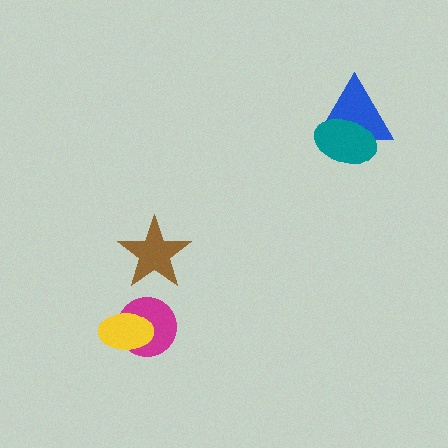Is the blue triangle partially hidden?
Yes, it is partially covered by another shape.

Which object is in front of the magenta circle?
The yellow ellipse is in front of the magenta circle.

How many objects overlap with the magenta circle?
1 object overlaps with the magenta circle.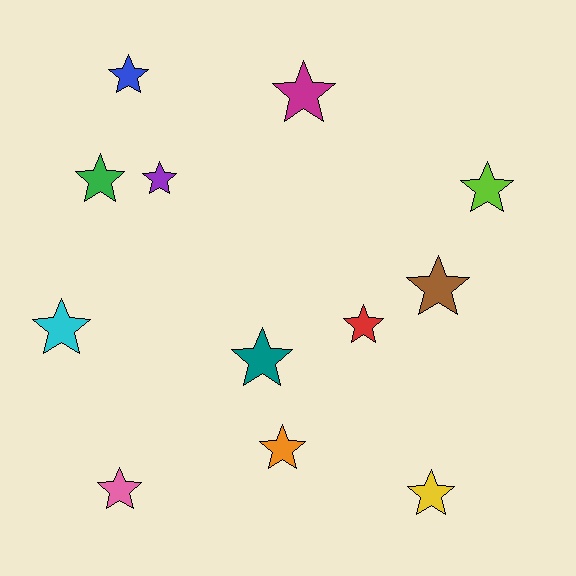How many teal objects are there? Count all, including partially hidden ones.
There is 1 teal object.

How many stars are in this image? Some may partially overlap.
There are 12 stars.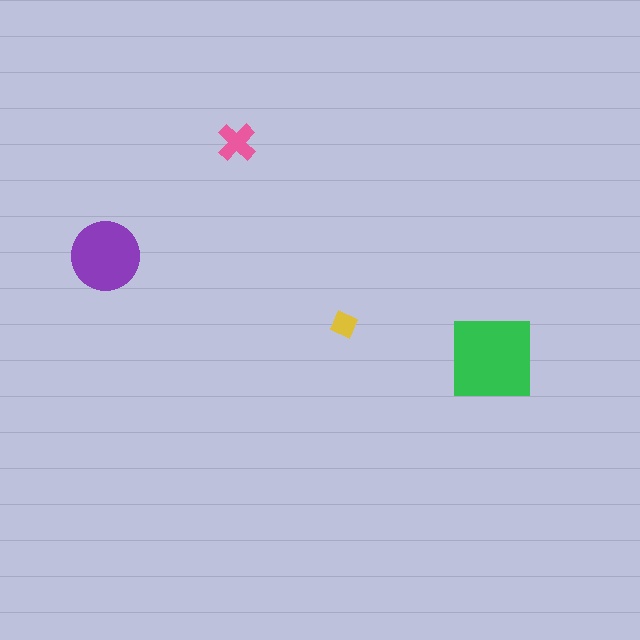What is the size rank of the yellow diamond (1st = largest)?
4th.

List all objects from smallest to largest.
The yellow diamond, the pink cross, the purple circle, the green square.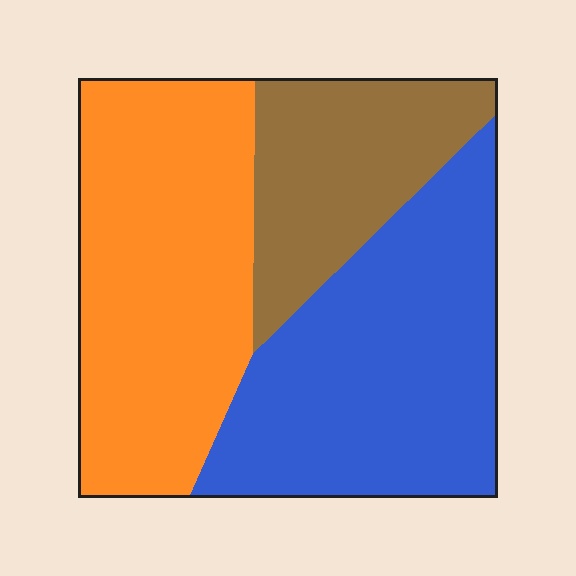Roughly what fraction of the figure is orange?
Orange covers roughly 40% of the figure.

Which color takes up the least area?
Brown, at roughly 20%.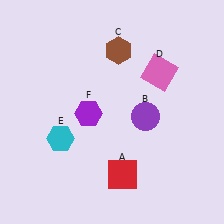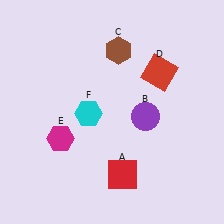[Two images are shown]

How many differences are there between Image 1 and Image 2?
There are 3 differences between the two images.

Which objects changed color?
D changed from pink to red. E changed from cyan to magenta. F changed from purple to cyan.